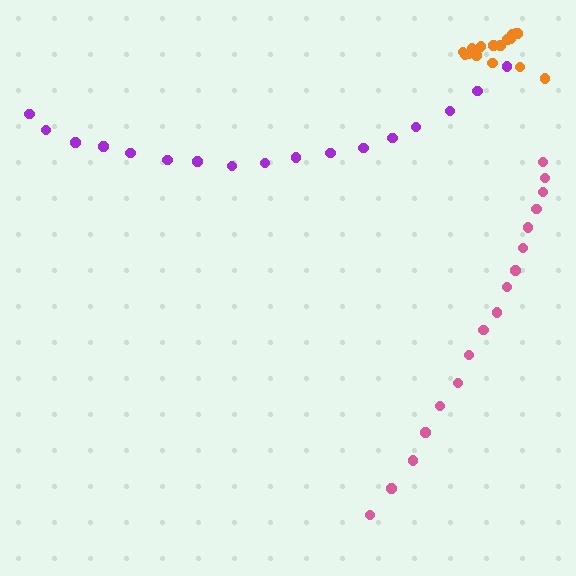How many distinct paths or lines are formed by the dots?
There are 3 distinct paths.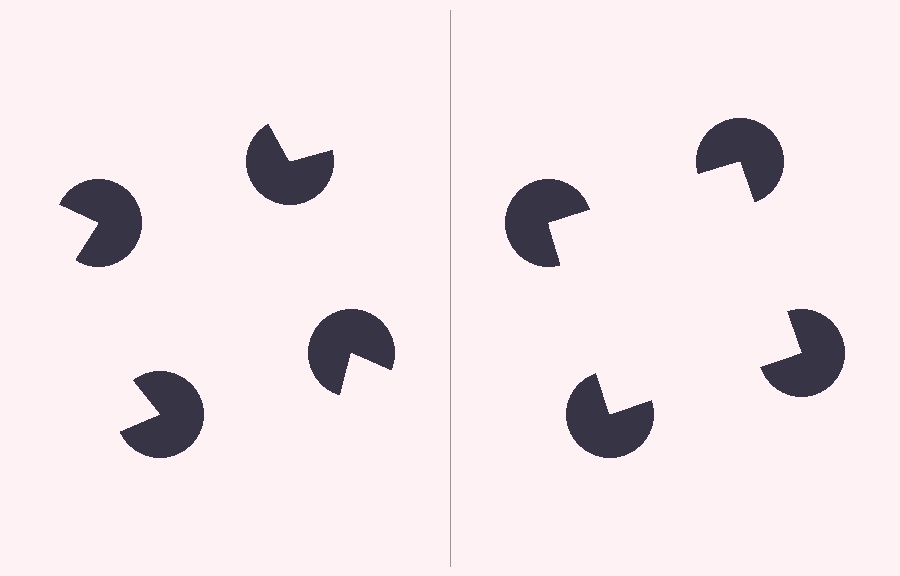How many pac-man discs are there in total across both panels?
8 — 4 on each side.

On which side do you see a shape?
An illusory square appears on the right side. On the left side the wedge cuts are rotated, so no coherent shape forms.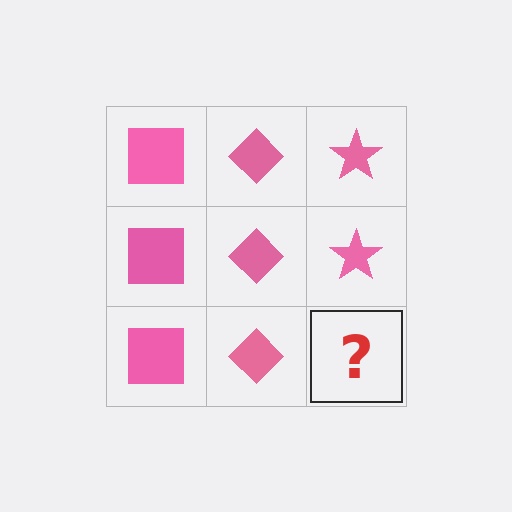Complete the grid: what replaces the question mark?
The question mark should be replaced with a pink star.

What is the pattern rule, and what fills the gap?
The rule is that each column has a consistent shape. The gap should be filled with a pink star.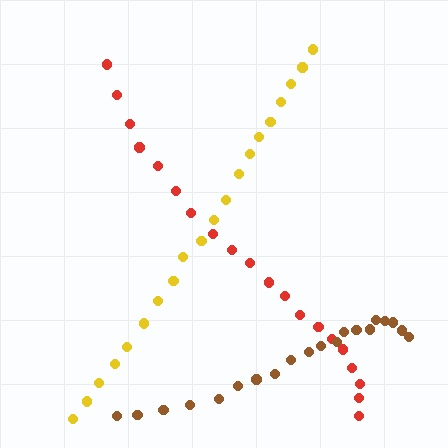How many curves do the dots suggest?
There are 3 distinct paths.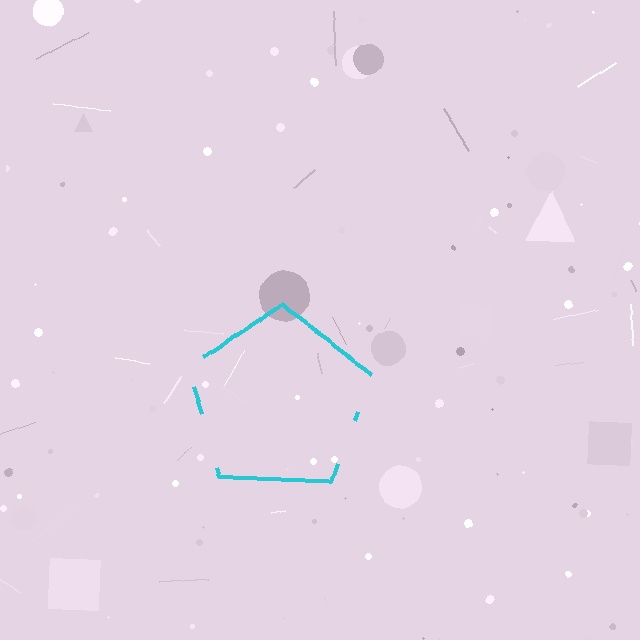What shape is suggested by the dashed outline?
The dashed outline suggests a pentagon.